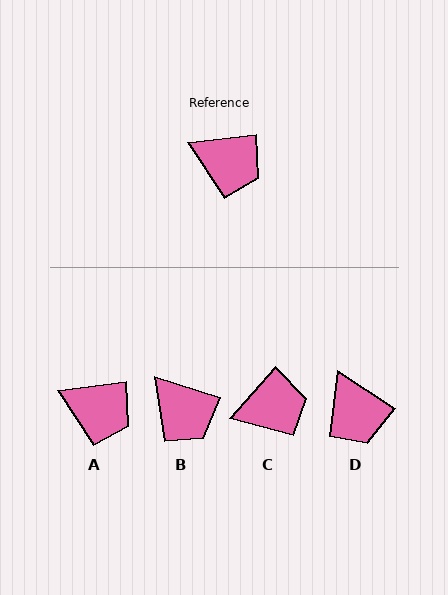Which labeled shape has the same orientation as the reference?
A.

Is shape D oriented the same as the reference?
No, it is off by about 41 degrees.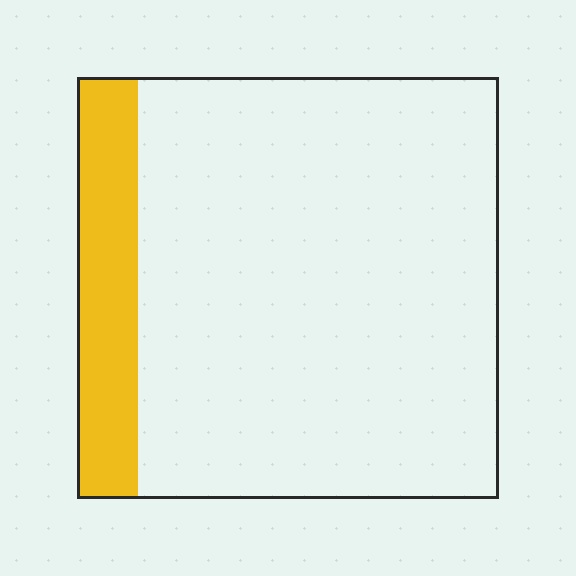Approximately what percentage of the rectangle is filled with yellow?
Approximately 15%.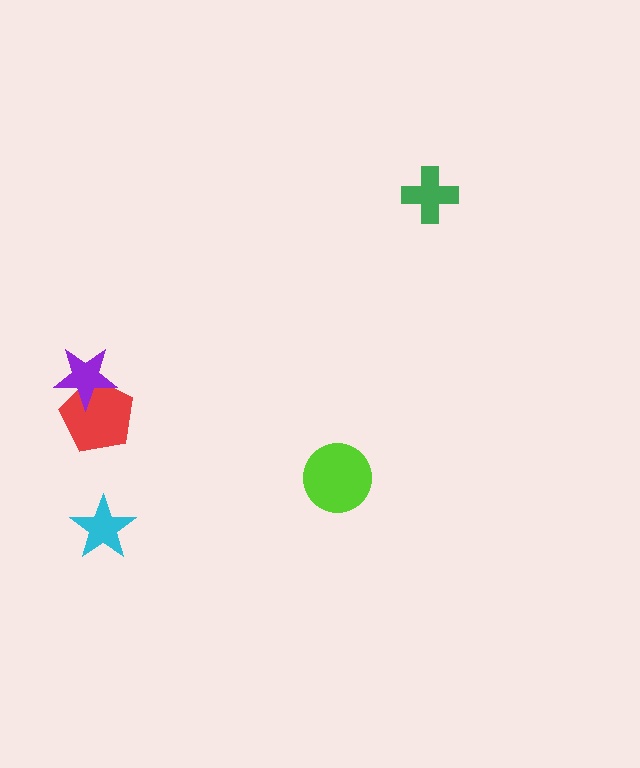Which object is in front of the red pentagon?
The purple star is in front of the red pentagon.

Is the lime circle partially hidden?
No, no other shape covers it.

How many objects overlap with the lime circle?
0 objects overlap with the lime circle.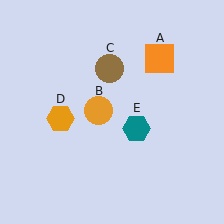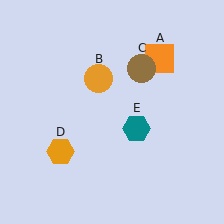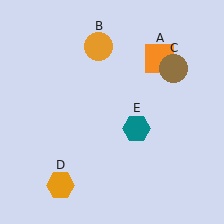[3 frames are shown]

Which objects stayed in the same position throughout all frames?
Orange square (object A) and teal hexagon (object E) remained stationary.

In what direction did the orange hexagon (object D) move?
The orange hexagon (object D) moved down.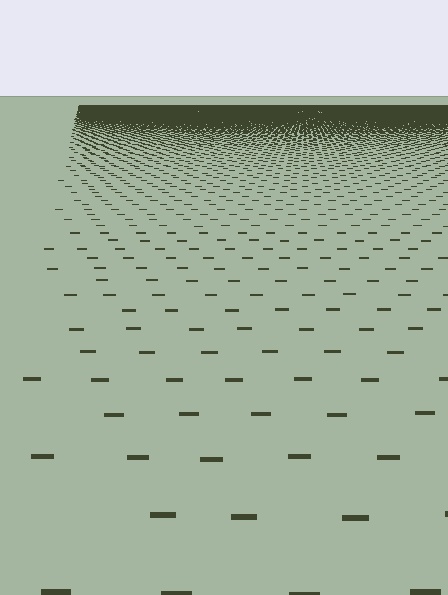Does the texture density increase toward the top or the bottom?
Density increases toward the top.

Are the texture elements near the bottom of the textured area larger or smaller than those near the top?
Larger. Near the bottom, elements are closer to the viewer and appear at a bigger on-screen size.